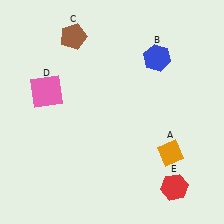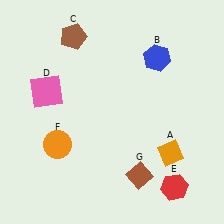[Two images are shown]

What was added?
An orange circle (F), a brown diamond (G) were added in Image 2.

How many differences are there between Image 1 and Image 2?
There are 2 differences between the two images.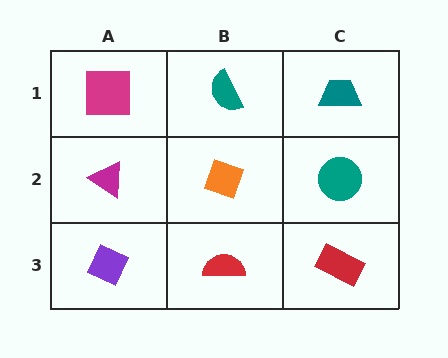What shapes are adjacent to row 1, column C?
A teal circle (row 2, column C), a teal semicircle (row 1, column B).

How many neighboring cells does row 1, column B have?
3.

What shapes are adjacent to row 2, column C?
A teal trapezoid (row 1, column C), a red rectangle (row 3, column C), an orange diamond (row 2, column B).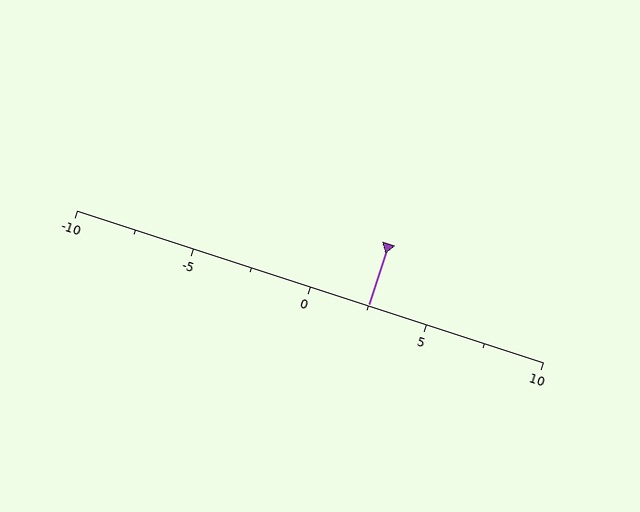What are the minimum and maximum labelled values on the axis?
The axis runs from -10 to 10.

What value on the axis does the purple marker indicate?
The marker indicates approximately 2.5.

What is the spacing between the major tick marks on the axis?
The major ticks are spaced 5 apart.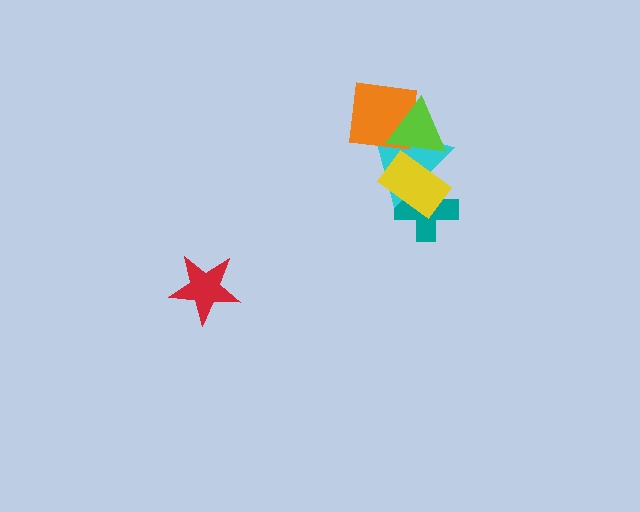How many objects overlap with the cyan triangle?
4 objects overlap with the cyan triangle.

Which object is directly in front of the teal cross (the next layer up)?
The cyan triangle is directly in front of the teal cross.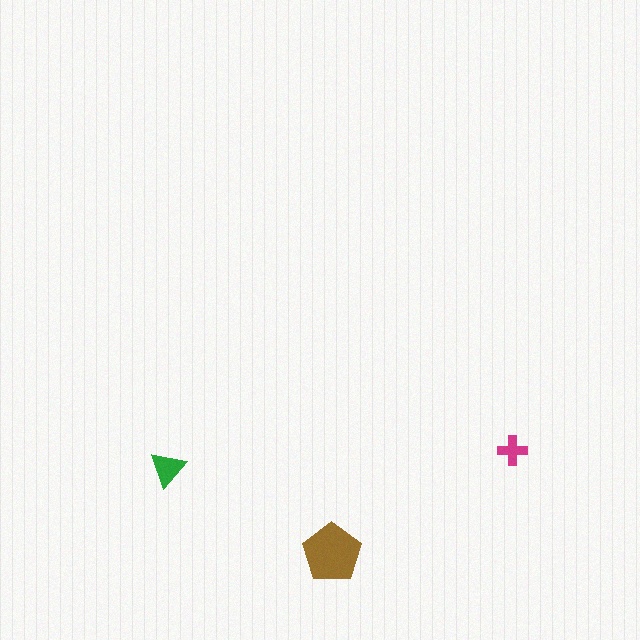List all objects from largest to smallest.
The brown pentagon, the green triangle, the magenta cross.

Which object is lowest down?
The brown pentagon is bottommost.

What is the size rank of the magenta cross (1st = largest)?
3rd.